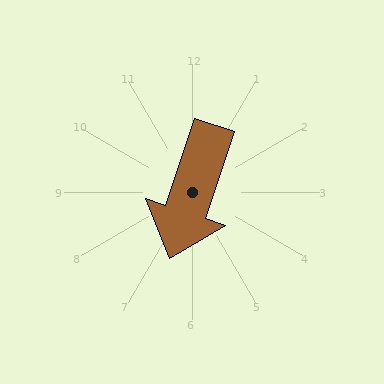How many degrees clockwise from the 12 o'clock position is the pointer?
Approximately 199 degrees.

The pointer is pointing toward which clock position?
Roughly 7 o'clock.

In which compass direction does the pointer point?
South.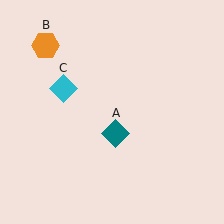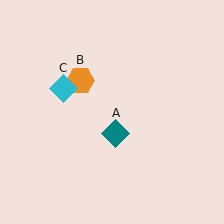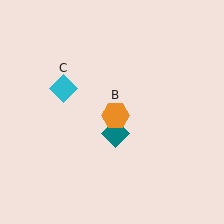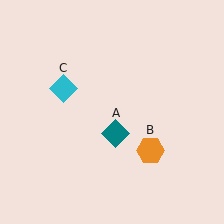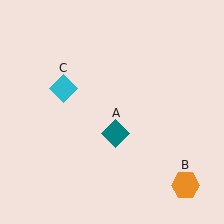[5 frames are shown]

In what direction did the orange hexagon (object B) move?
The orange hexagon (object B) moved down and to the right.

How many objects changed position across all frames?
1 object changed position: orange hexagon (object B).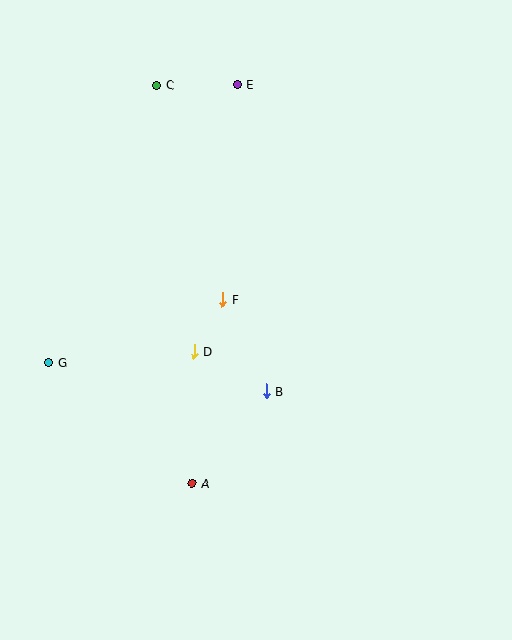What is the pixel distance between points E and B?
The distance between E and B is 308 pixels.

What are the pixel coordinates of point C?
Point C is at (157, 85).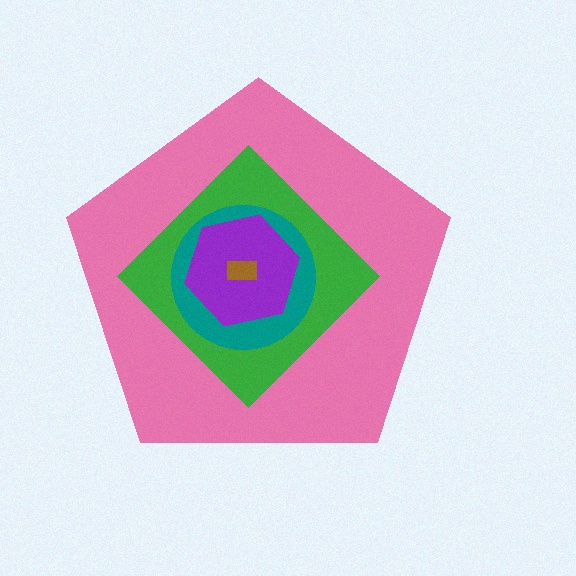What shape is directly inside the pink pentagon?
The green diamond.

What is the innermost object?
The brown rectangle.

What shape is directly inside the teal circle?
The purple hexagon.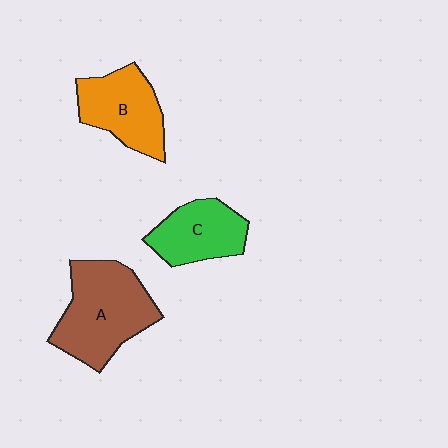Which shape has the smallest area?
Shape C (green).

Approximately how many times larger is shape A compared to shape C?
Approximately 1.5 times.